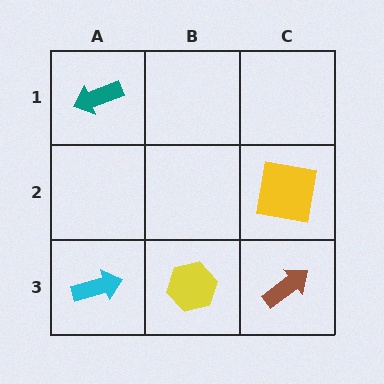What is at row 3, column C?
A brown arrow.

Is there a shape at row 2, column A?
No, that cell is empty.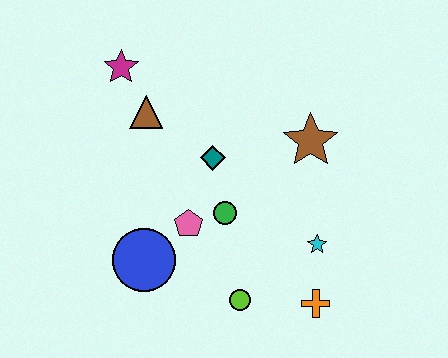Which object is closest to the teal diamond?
The green circle is closest to the teal diamond.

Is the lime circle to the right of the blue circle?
Yes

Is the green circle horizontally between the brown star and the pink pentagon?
Yes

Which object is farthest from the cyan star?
The magenta star is farthest from the cyan star.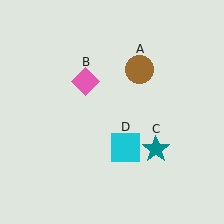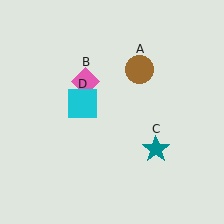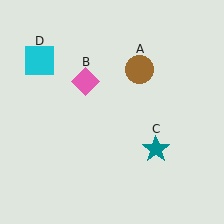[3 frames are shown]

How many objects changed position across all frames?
1 object changed position: cyan square (object D).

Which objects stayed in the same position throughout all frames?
Brown circle (object A) and pink diamond (object B) and teal star (object C) remained stationary.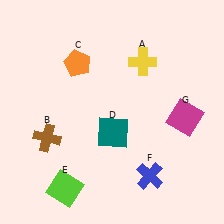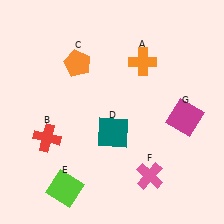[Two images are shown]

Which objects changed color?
A changed from yellow to orange. B changed from brown to red. F changed from blue to pink.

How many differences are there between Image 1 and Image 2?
There are 3 differences between the two images.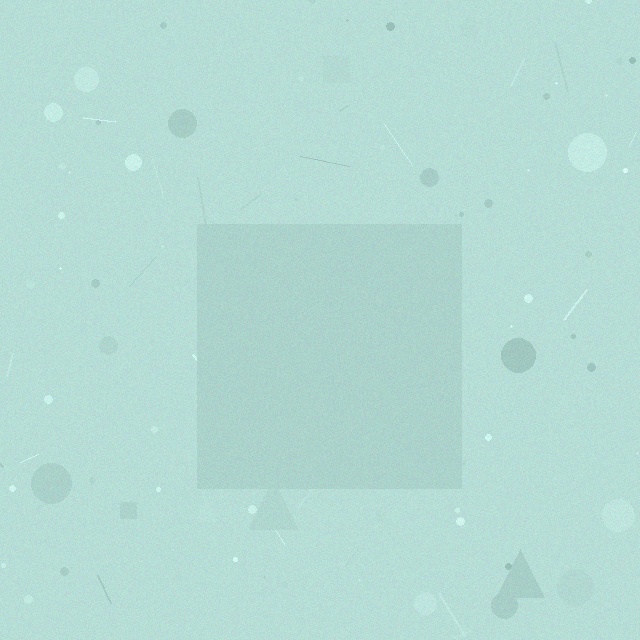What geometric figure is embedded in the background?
A square is embedded in the background.